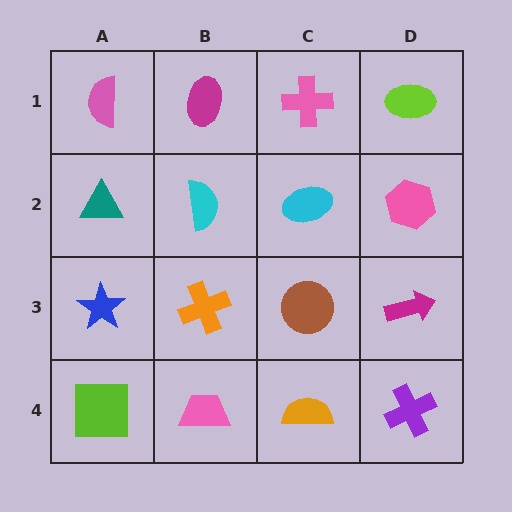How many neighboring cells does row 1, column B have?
3.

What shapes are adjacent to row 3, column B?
A cyan semicircle (row 2, column B), a pink trapezoid (row 4, column B), a blue star (row 3, column A), a brown circle (row 3, column C).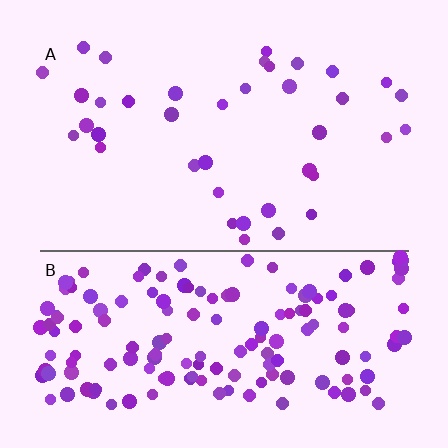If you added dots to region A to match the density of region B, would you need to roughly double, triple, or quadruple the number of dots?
Approximately quadruple.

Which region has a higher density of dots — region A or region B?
B (the bottom).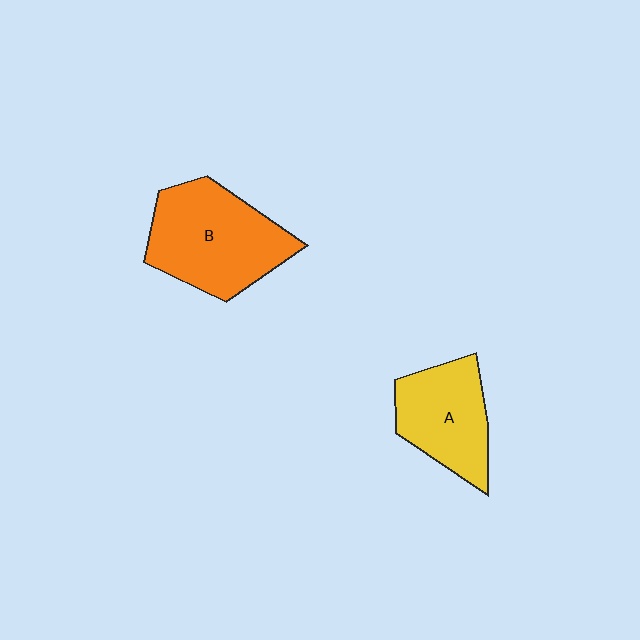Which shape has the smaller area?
Shape A (yellow).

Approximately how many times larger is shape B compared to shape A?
Approximately 1.4 times.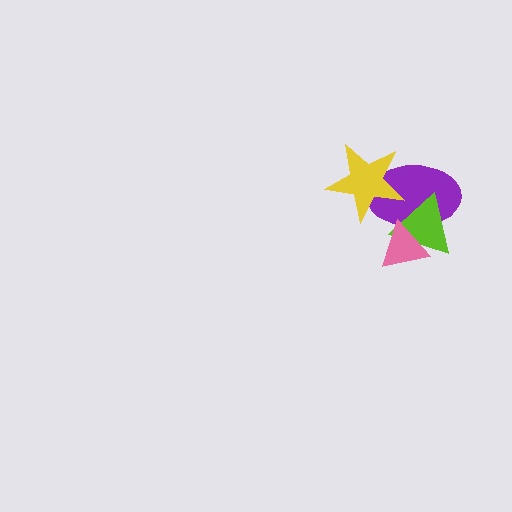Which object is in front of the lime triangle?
The pink triangle is in front of the lime triangle.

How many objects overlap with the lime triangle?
2 objects overlap with the lime triangle.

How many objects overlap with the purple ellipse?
3 objects overlap with the purple ellipse.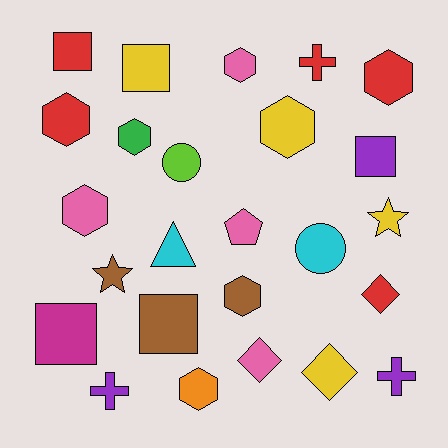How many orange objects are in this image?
There is 1 orange object.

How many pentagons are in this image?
There is 1 pentagon.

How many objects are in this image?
There are 25 objects.